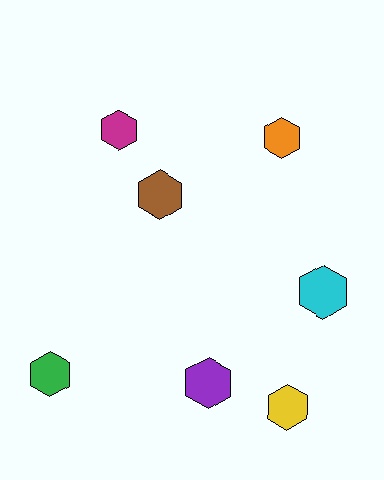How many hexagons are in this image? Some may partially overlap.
There are 7 hexagons.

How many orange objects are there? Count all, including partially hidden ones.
There is 1 orange object.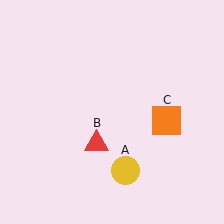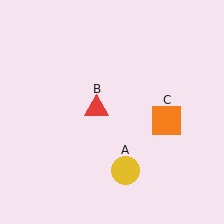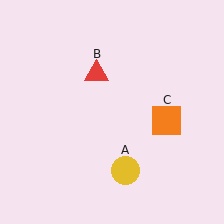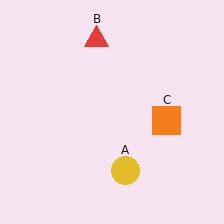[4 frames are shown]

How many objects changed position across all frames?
1 object changed position: red triangle (object B).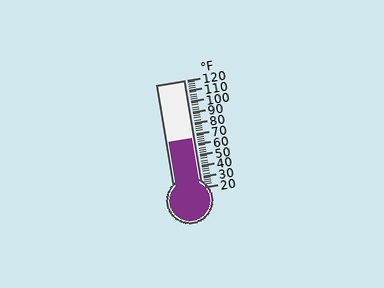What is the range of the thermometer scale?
The thermometer scale ranges from 20°F to 120°F.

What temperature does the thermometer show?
The thermometer shows approximately 66°F.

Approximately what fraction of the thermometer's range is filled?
The thermometer is filled to approximately 45% of its range.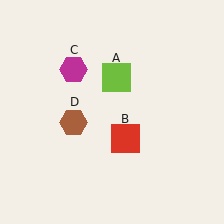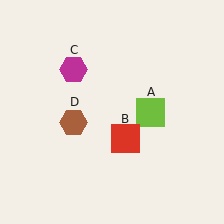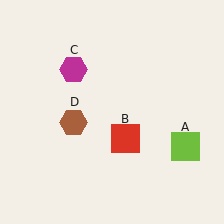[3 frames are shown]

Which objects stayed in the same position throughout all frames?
Red square (object B) and magenta hexagon (object C) and brown hexagon (object D) remained stationary.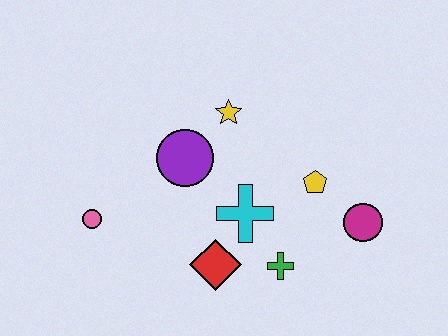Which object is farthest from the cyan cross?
The pink circle is farthest from the cyan cross.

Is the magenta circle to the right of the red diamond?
Yes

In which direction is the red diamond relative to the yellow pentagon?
The red diamond is to the left of the yellow pentagon.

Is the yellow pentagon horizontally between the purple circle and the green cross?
No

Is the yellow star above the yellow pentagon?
Yes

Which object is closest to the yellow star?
The purple circle is closest to the yellow star.